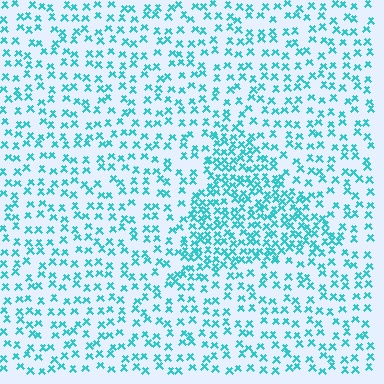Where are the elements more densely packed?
The elements are more densely packed inside the triangle boundary.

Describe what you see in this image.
The image contains small cyan elements arranged at two different densities. A triangle-shaped region is visible where the elements are more densely packed than the surrounding area.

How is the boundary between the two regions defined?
The boundary is defined by a change in element density (approximately 2.0x ratio). All elements are the same color, size, and shape.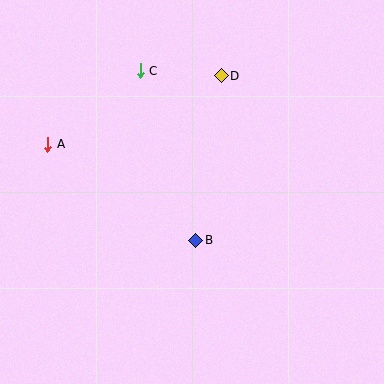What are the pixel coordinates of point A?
Point A is at (48, 144).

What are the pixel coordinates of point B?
Point B is at (196, 240).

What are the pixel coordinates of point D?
Point D is at (221, 76).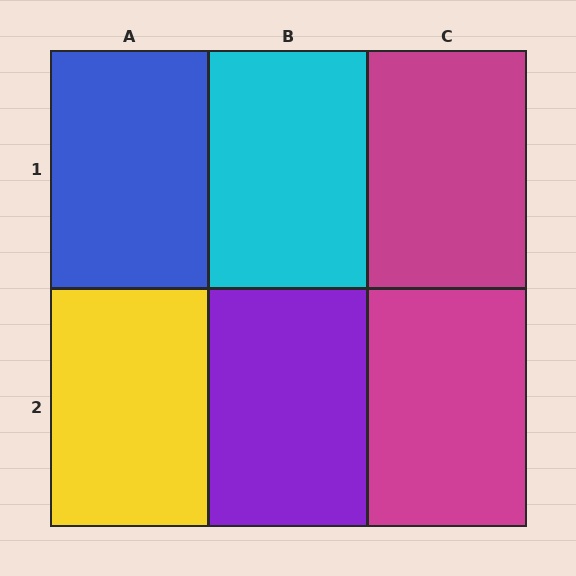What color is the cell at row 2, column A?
Yellow.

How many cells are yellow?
1 cell is yellow.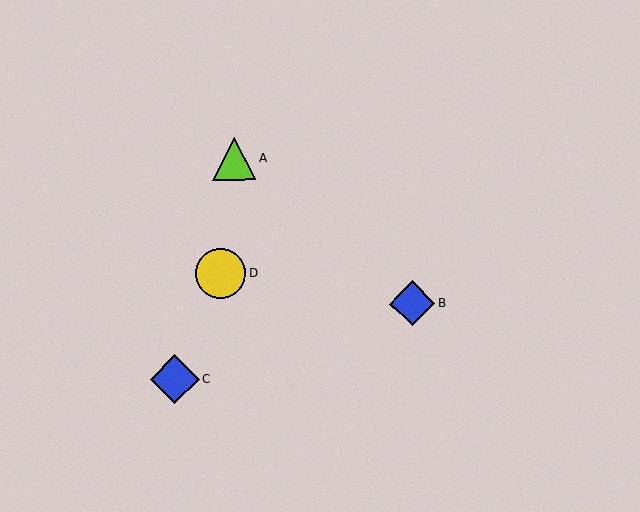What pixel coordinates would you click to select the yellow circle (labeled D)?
Click at (220, 273) to select the yellow circle D.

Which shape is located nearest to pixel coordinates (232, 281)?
The yellow circle (labeled D) at (220, 273) is nearest to that location.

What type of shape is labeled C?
Shape C is a blue diamond.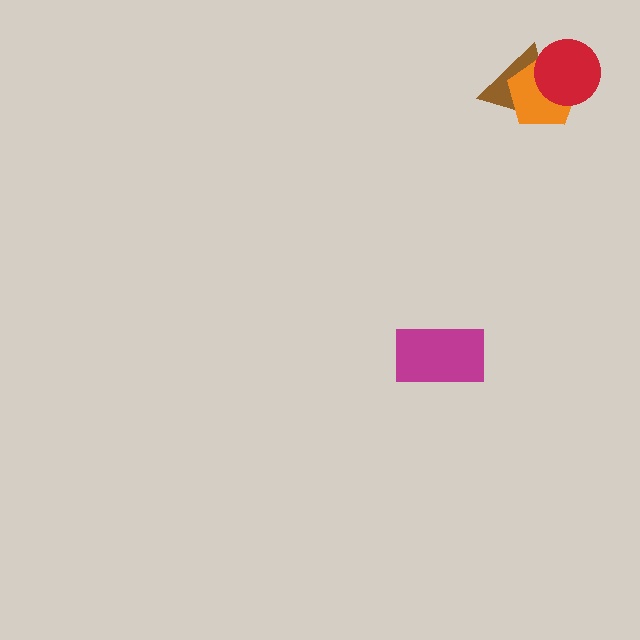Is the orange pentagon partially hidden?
Yes, it is partially covered by another shape.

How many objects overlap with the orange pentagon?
2 objects overlap with the orange pentagon.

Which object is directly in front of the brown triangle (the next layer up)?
The orange pentagon is directly in front of the brown triangle.